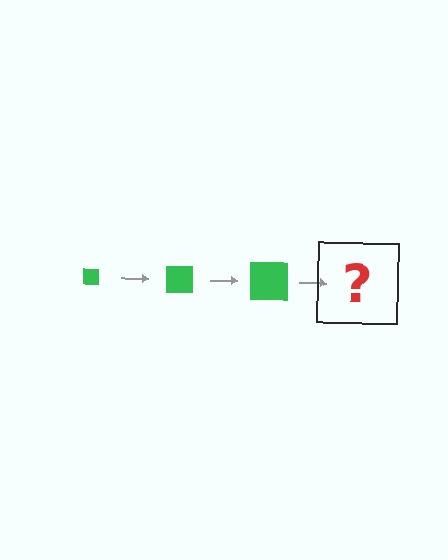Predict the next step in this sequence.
The next step is a green square, larger than the previous one.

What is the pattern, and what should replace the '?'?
The pattern is that the square gets progressively larger each step. The '?' should be a green square, larger than the previous one.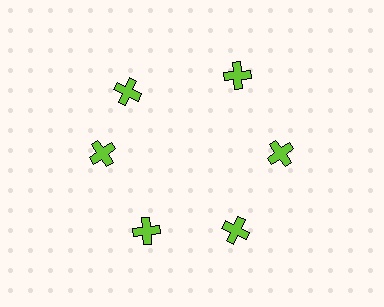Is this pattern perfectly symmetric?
No. The 6 lime crosses are arranged in a ring, but one element near the 11 o'clock position is rotated out of alignment along the ring, breaking the 6-fold rotational symmetry.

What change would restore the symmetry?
The symmetry would be restored by rotating it back into even spacing with its neighbors so that all 6 crosses sit at equal angles and equal distance from the center.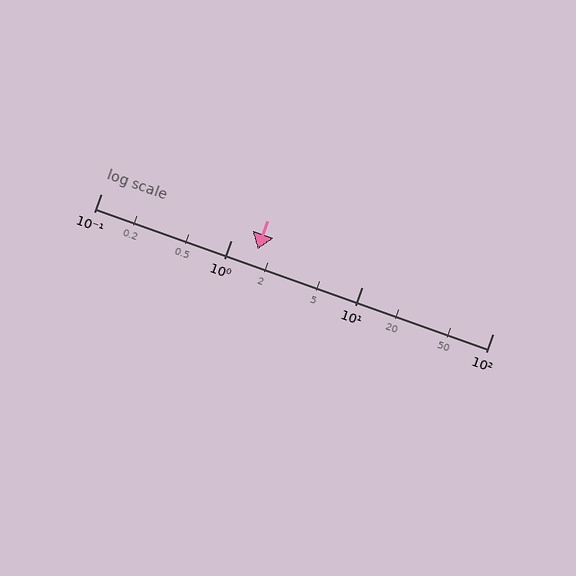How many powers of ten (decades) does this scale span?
The scale spans 3 decades, from 0.1 to 100.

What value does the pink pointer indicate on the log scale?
The pointer indicates approximately 1.6.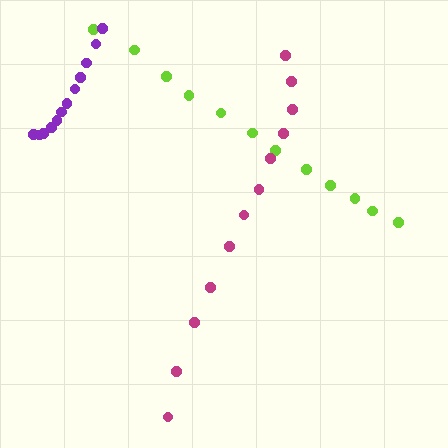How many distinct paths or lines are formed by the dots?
There are 3 distinct paths.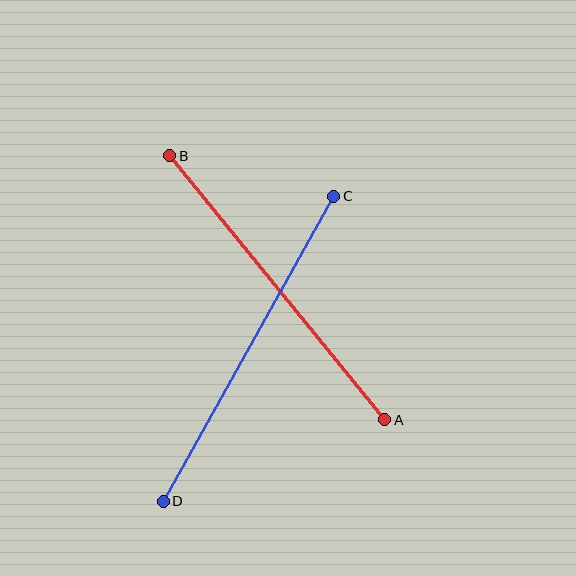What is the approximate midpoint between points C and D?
The midpoint is at approximately (248, 349) pixels.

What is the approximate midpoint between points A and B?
The midpoint is at approximately (277, 288) pixels.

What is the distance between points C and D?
The distance is approximately 349 pixels.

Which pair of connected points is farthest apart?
Points C and D are farthest apart.